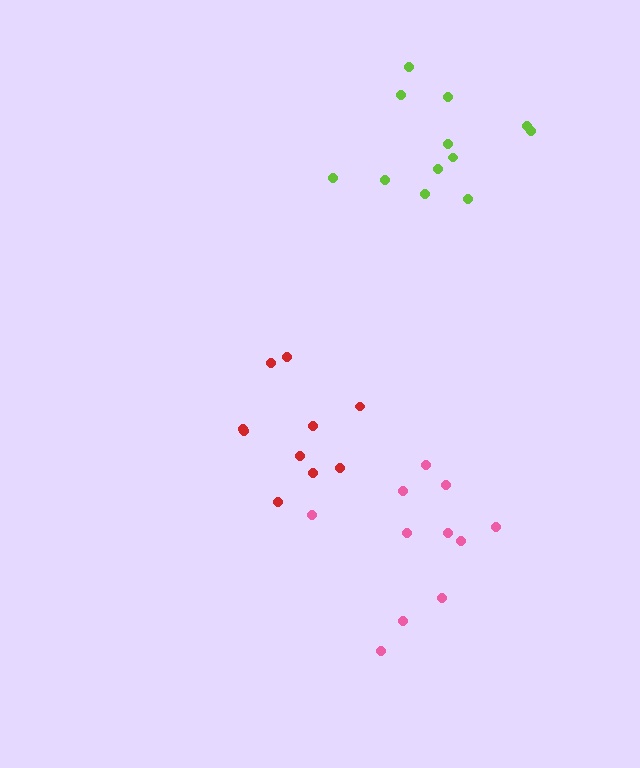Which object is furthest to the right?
The lime cluster is rightmost.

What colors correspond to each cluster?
The clusters are colored: red, pink, lime.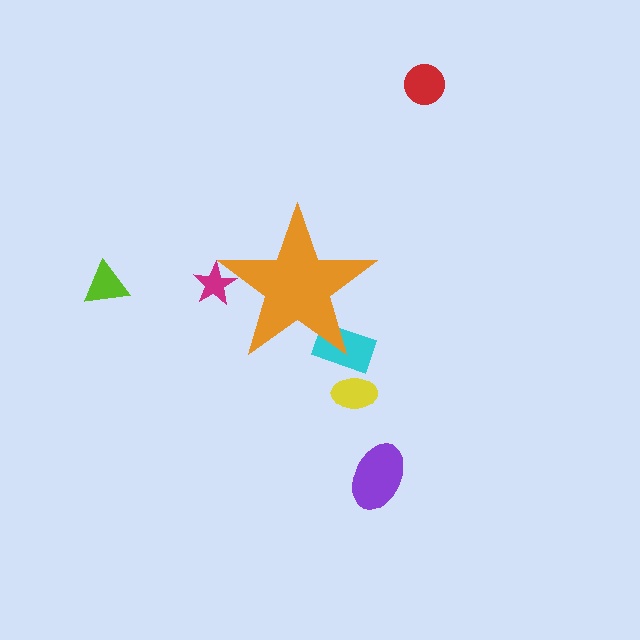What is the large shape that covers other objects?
An orange star.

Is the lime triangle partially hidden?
No, the lime triangle is fully visible.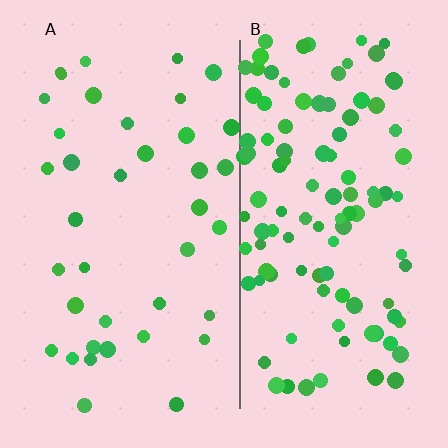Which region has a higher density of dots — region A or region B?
B (the right).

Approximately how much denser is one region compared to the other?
Approximately 2.9× — region B over region A.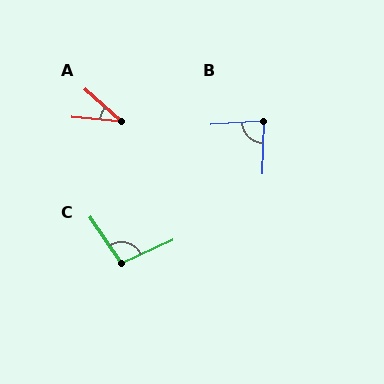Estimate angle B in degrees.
Approximately 85 degrees.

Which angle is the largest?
C, at approximately 99 degrees.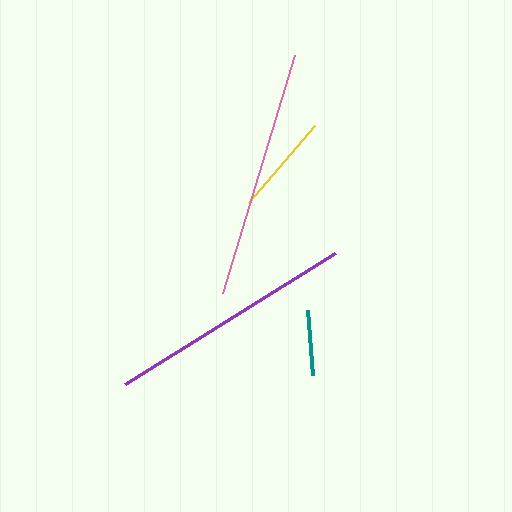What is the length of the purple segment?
The purple segment is approximately 248 pixels long.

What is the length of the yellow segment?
The yellow segment is approximately 101 pixels long.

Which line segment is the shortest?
The teal line is the shortest at approximately 66 pixels.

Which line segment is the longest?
The pink line is the longest at approximately 248 pixels.